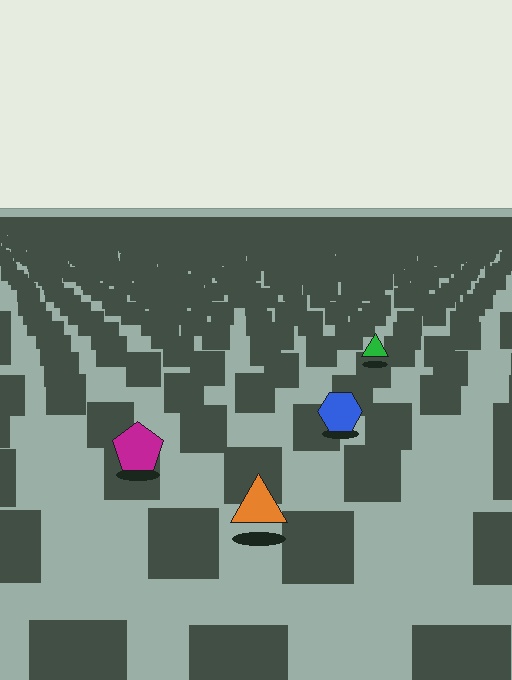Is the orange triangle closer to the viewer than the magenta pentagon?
Yes. The orange triangle is closer — you can tell from the texture gradient: the ground texture is coarser near it.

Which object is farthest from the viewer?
The green triangle is farthest from the viewer. It appears smaller and the ground texture around it is denser.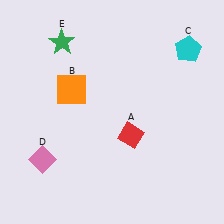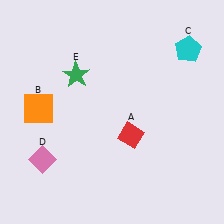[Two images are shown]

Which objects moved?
The objects that moved are: the orange square (B), the green star (E).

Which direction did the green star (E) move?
The green star (E) moved down.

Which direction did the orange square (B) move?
The orange square (B) moved left.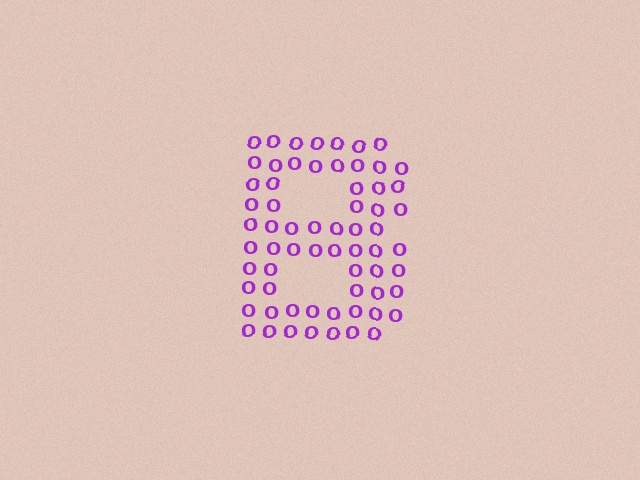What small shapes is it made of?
It is made of small letter O's.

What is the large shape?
The large shape is the letter B.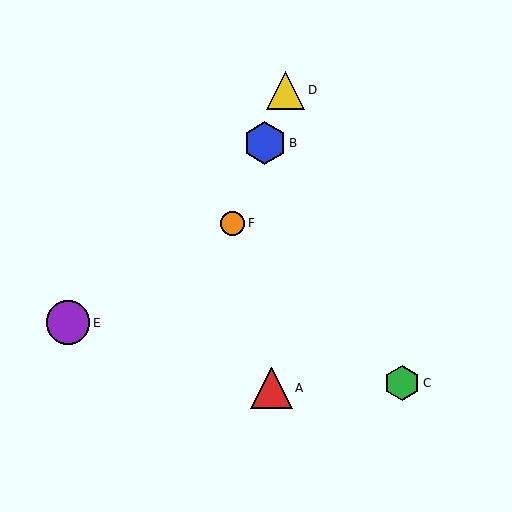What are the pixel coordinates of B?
Object B is at (265, 143).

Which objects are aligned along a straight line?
Objects B, D, F are aligned along a straight line.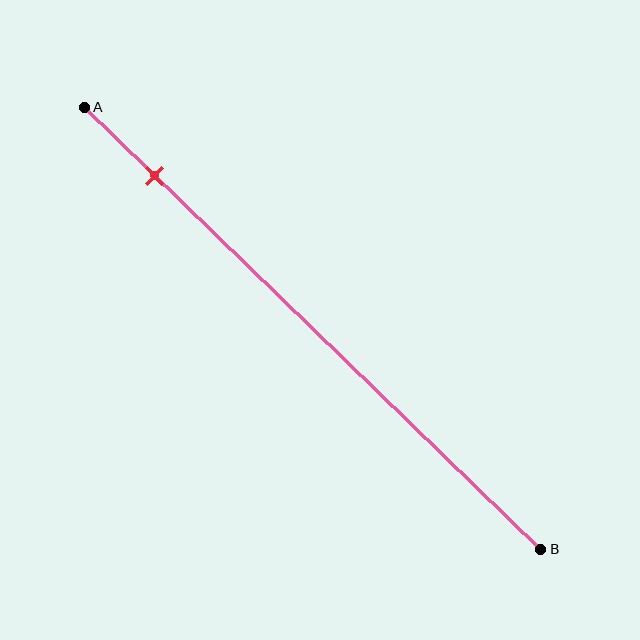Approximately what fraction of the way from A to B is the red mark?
The red mark is approximately 15% of the way from A to B.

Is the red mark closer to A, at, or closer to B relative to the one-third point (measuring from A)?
The red mark is closer to point A than the one-third point of segment AB.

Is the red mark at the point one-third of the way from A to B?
No, the mark is at about 15% from A, not at the 33% one-third point.